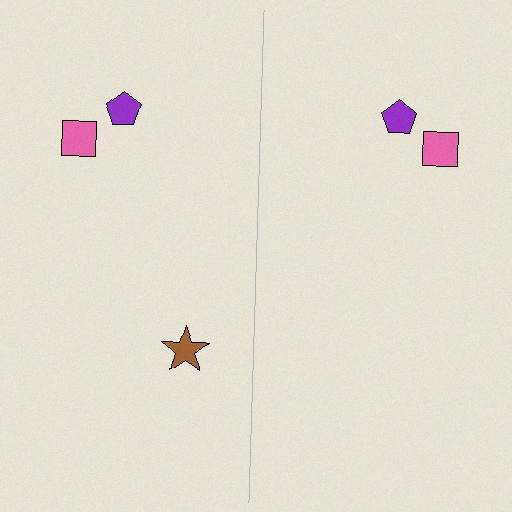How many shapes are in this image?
There are 5 shapes in this image.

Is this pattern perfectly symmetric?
No, the pattern is not perfectly symmetric. A brown star is missing from the right side.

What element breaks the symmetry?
A brown star is missing from the right side.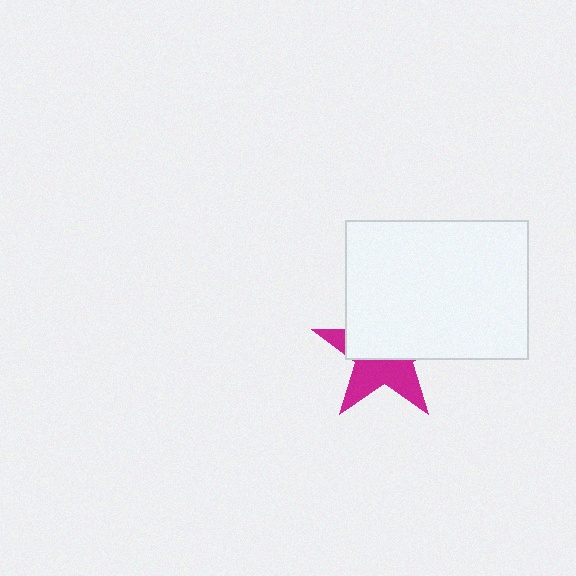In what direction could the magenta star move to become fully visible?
The magenta star could move down. That would shift it out from behind the white rectangle entirely.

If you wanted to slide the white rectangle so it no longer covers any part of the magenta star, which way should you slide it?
Slide it up — that is the most direct way to separate the two shapes.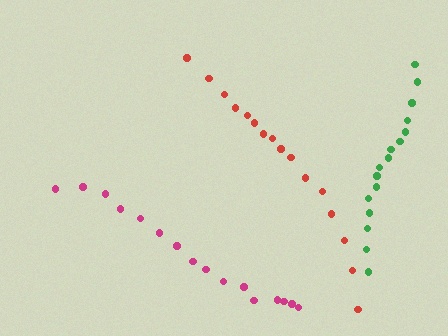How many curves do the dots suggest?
There are 3 distinct paths.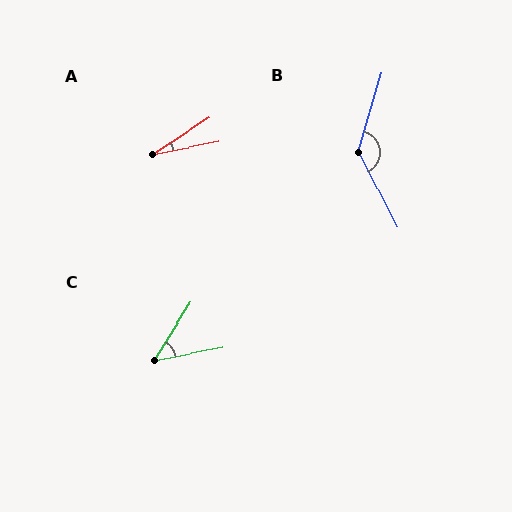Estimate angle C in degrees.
Approximately 47 degrees.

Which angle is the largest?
B, at approximately 136 degrees.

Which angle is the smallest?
A, at approximately 21 degrees.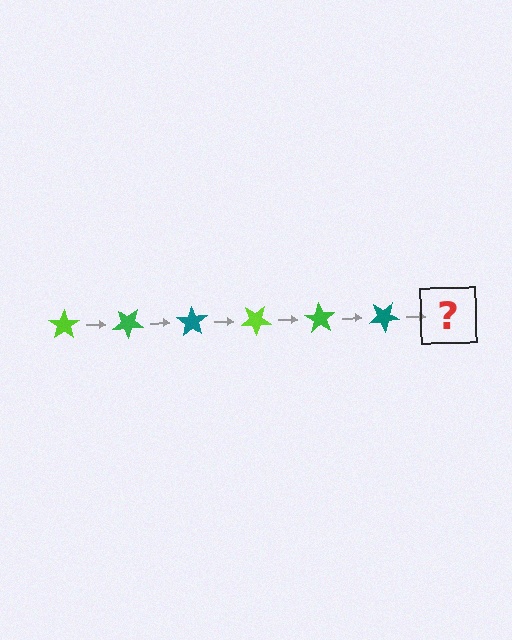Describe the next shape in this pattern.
It should be a lime star, rotated 210 degrees from the start.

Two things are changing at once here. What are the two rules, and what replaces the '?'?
The two rules are that it rotates 35 degrees each step and the color cycles through lime, green, and teal. The '?' should be a lime star, rotated 210 degrees from the start.